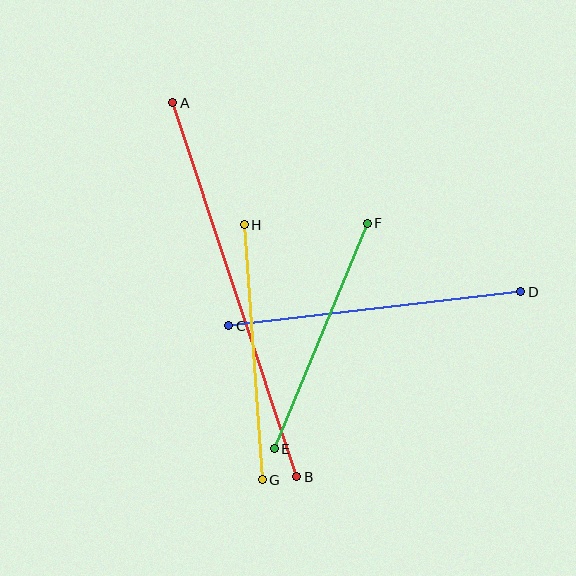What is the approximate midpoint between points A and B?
The midpoint is at approximately (235, 290) pixels.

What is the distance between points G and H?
The distance is approximately 256 pixels.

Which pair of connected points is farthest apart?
Points A and B are farthest apart.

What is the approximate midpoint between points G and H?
The midpoint is at approximately (253, 352) pixels.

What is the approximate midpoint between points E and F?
The midpoint is at approximately (321, 336) pixels.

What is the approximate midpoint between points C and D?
The midpoint is at approximately (375, 309) pixels.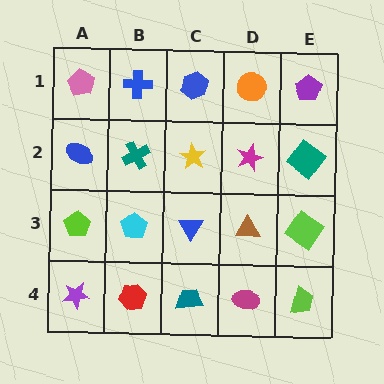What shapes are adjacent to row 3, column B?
A teal cross (row 2, column B), a red hexagon (row 4, column B), a lime pentagon (row 3, column A), a blue triangle (row 3, column C).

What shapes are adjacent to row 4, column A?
A lime pentagon (row 3, column A), a red hexagon (row 4, column B).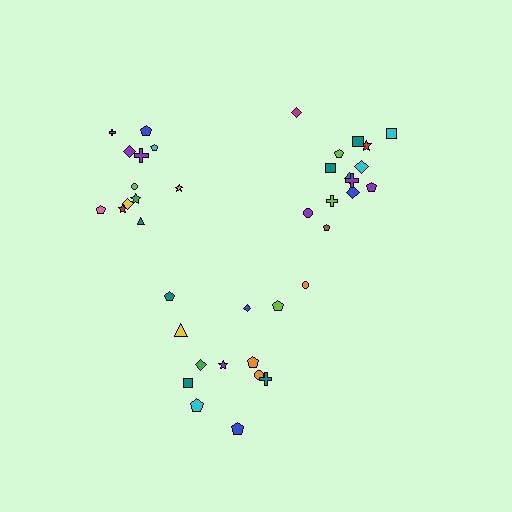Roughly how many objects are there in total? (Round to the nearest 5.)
Roughly 40 objects in total.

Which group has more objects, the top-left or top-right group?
The top-right group.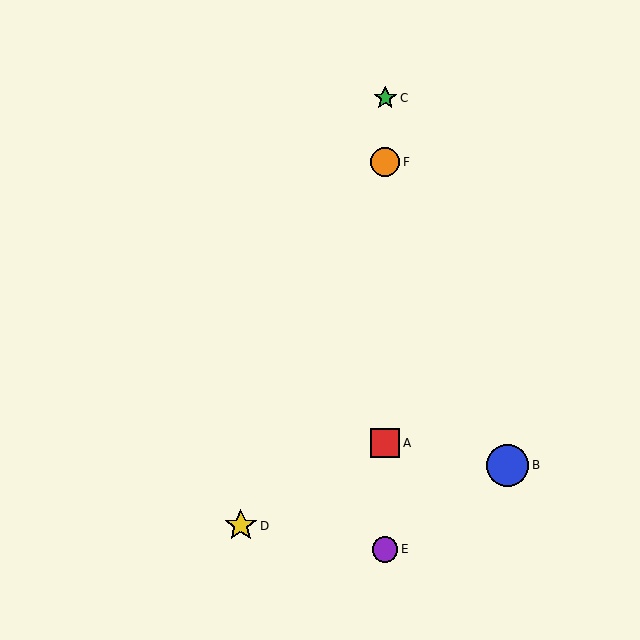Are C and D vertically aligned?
No, C is at x≈385 and D is at x≈241.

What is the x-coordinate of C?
Object C is at x≈385.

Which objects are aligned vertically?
Objects A, C, E, F are aligned vertically.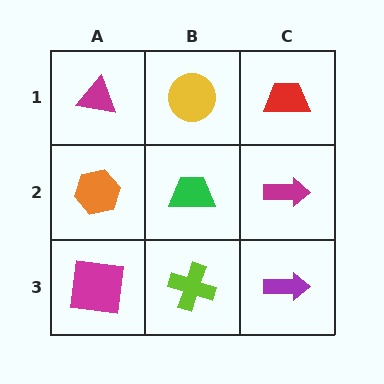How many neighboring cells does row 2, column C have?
3.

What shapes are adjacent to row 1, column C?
A magenta arrow (row 2, column C), a yellow circle (row 1, column B).